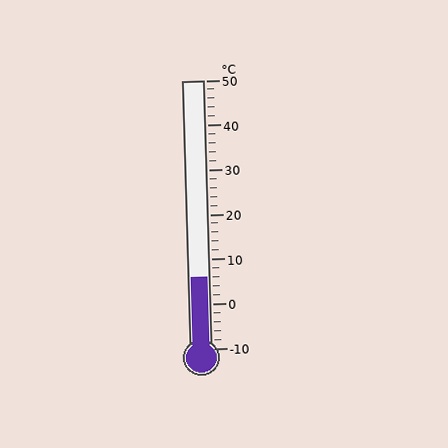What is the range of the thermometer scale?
The thermometer scale ranges from -10°C to 50°C.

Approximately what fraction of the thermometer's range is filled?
The thermometer is filled to approximately 25% of its range.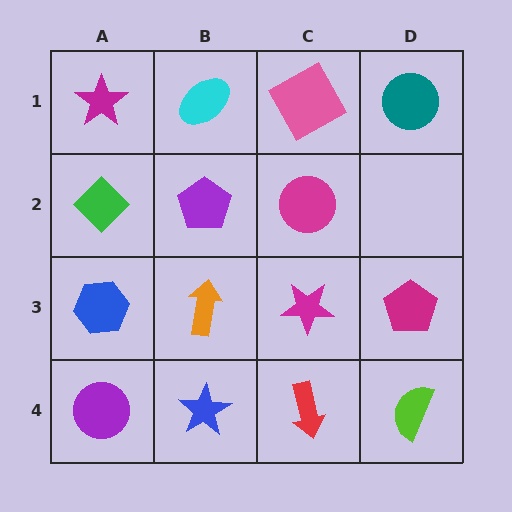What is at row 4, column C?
A red arrow.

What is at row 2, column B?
A purple pentagon.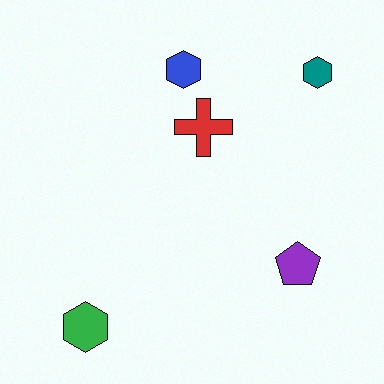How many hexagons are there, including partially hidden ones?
There are 3 hexagons.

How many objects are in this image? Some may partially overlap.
There are 5 objects.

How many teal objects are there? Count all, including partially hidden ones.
There is 1 teal object.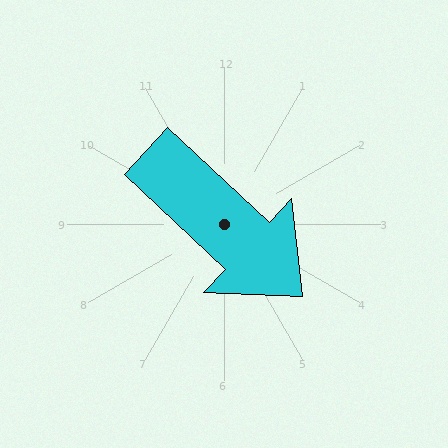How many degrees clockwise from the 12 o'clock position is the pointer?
Approximately 133 degrees.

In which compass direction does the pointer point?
Southeast.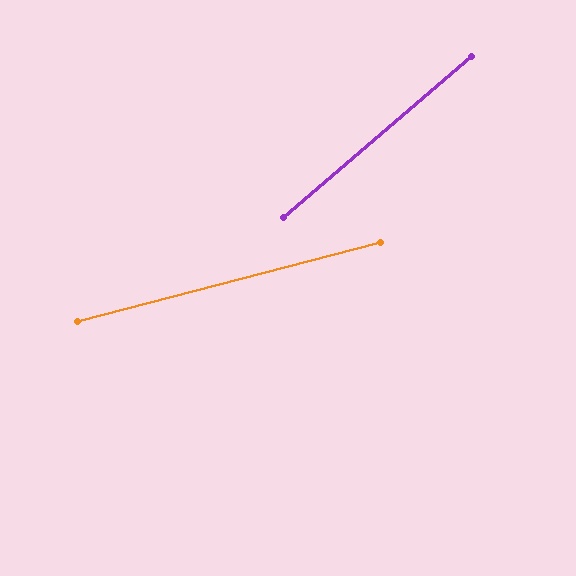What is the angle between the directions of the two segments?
Approximately 26 degrees.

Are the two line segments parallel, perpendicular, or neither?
Neither parallel nor perpendicular — they differ by about 26°.